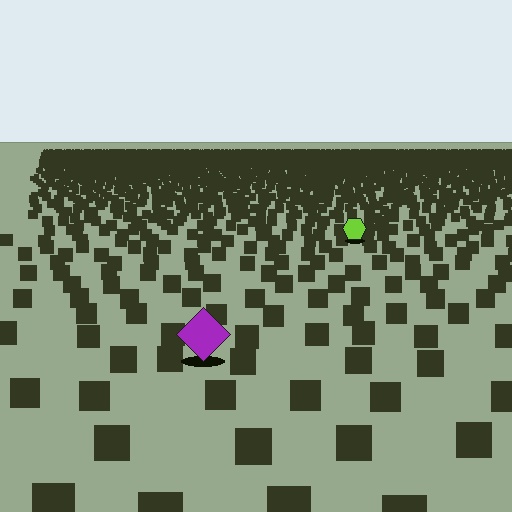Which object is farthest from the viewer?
The lime hexagon is farthest from the viewer. It appears smaller and the ground texture around it is denser.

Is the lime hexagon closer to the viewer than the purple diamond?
No. The purple diamond is closer — you can tell from the texture gradient: the ground texture is coarser near it.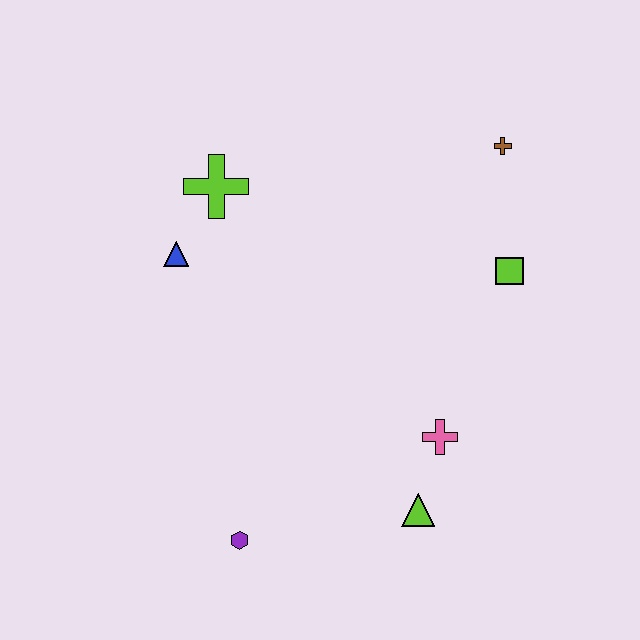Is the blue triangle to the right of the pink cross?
No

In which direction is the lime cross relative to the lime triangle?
The lime cross is above the lime triangle.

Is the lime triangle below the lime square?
Yes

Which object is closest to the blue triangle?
The lime cross is closest to the blue triangle.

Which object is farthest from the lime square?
The purple hexagon is farthest from the lime square.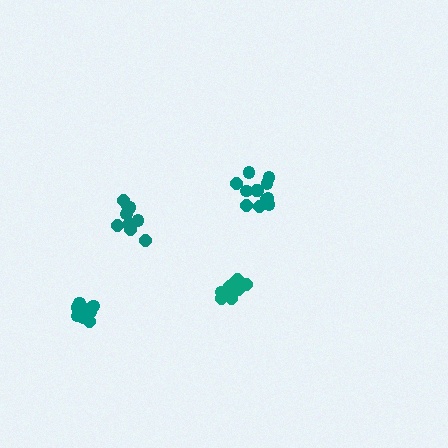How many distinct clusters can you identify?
There are 4 distinct clusters.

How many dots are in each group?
Group 1: 10 dots, Group 2: 11 dots, Group 3: 10 dots, Group 4: 12 dots (43 total).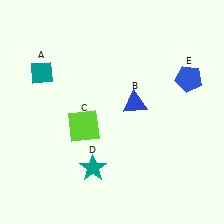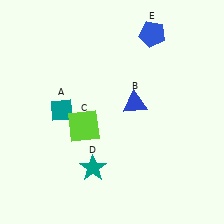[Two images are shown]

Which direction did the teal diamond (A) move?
The teal diamond (A) moved down.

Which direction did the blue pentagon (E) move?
The blue pentagon (E) moved up.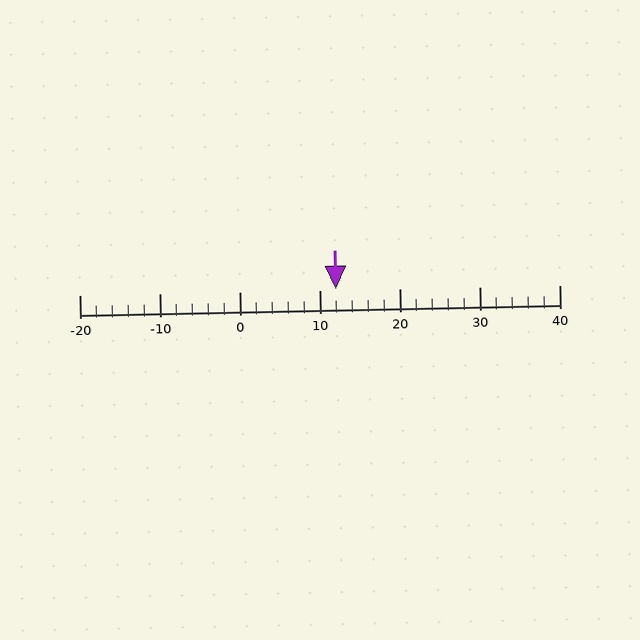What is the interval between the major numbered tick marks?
The major tick marks are spaced 10 units apart.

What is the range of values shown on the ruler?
The ruler shows values from -20 to 40.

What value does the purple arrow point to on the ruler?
The purple arrow points to approximately 12.